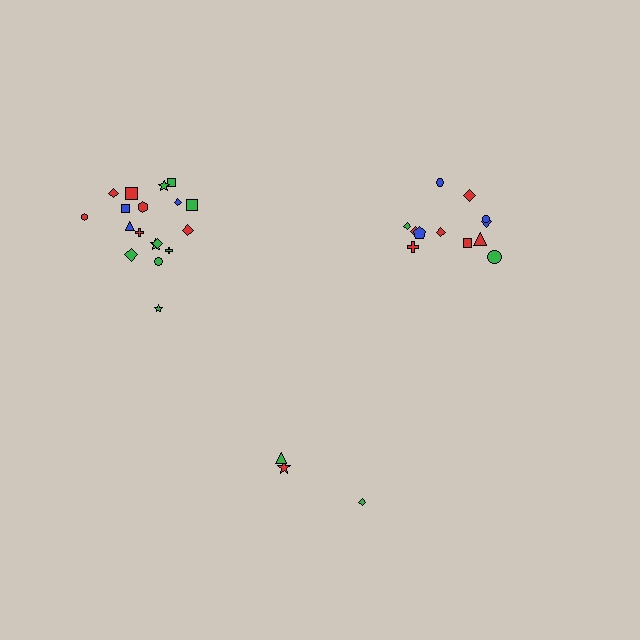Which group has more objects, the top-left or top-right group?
The top-left group.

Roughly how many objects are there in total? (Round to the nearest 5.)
Roughly 35 objects in total.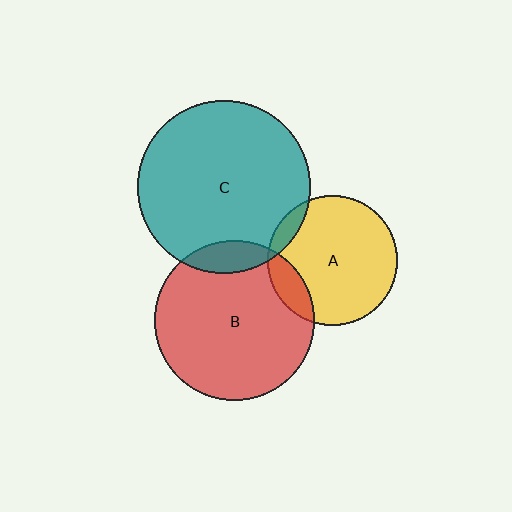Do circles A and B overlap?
Yes.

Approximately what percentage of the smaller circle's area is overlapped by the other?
Approximately 15%.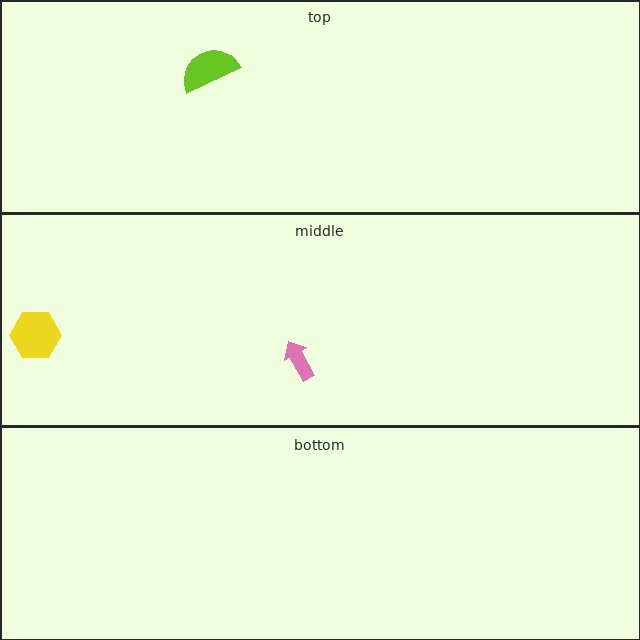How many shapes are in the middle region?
2.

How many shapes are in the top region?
1.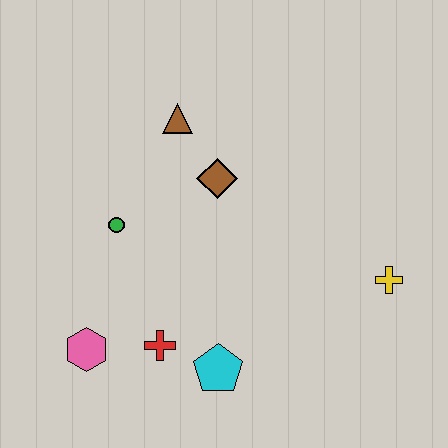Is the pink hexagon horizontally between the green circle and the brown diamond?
No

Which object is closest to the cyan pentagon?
The red cross is closest to the cyan pentagon.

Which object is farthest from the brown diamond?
The pink hexagon is farthest from the brown diamond.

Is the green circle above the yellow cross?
Yes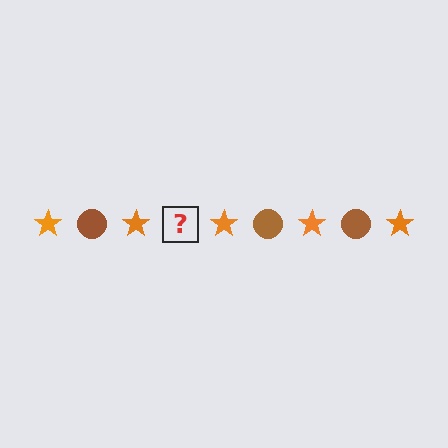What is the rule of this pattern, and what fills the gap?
The rule is that the pattern alternates between orange star and brown circle. The gap should be filled with a brown circle.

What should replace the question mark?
The question mark should be replaced with a brown circle.